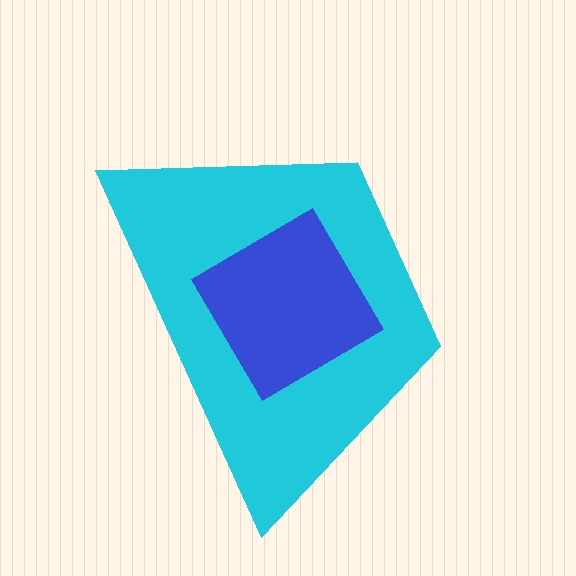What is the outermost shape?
The cyan trapezoid.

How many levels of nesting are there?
2.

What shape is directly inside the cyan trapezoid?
The blue diamond.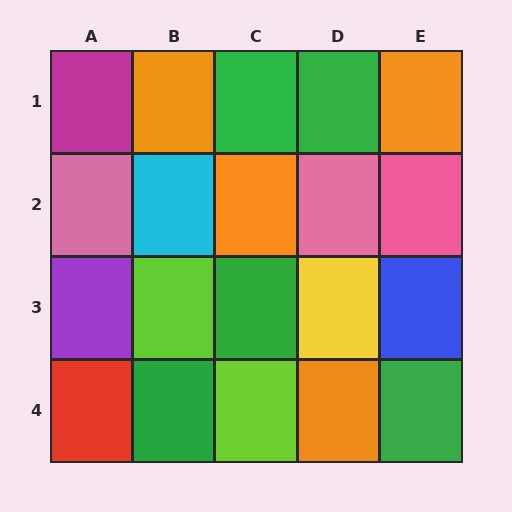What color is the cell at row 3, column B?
Lime.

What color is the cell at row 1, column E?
Orange.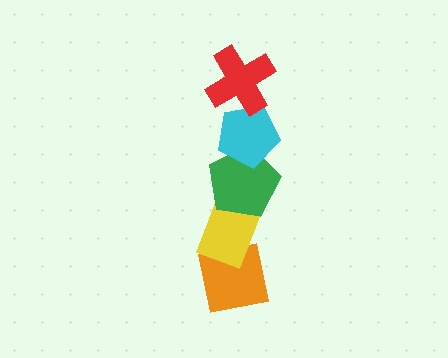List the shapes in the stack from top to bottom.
From top to bottom: the red cross, the cyan pentagon, the green pentagon, the yellow rectangle, the orange square.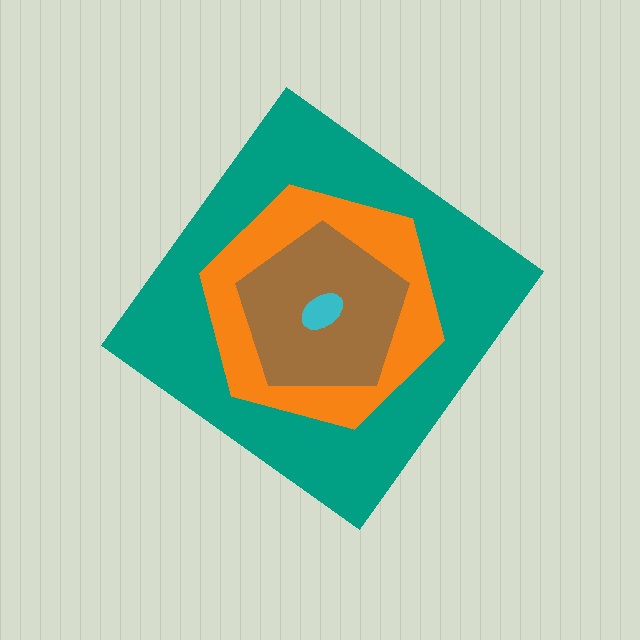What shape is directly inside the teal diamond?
The orange hexagon.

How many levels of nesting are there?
4.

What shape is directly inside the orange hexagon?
The brown pentagon.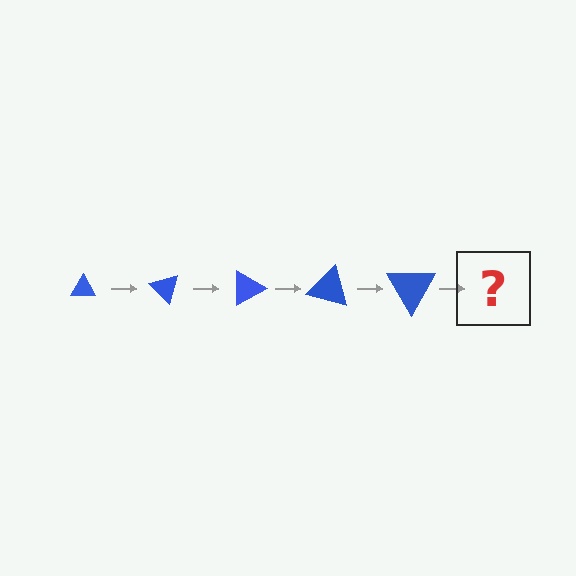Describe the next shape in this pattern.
It should be a triangle, larger than the previous one and rotated 225 degrees from the start.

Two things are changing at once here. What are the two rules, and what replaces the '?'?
The two rules are that the triangle grows larger each step and it rotates 45 degrees each step. The '?' should be a triangle, larger than the previous one and rotated 225 degrees from the start.